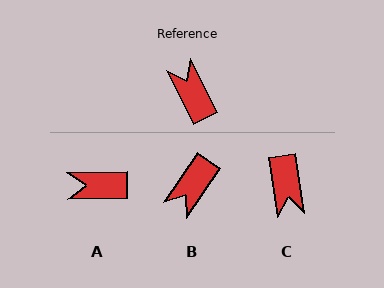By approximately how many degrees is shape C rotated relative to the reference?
Approximately 162 degrees counter-clockwise.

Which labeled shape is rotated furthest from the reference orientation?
C, about 162 degrees away.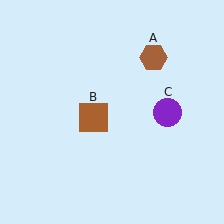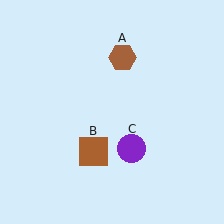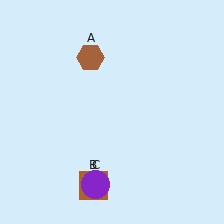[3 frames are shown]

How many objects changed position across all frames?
3 objects changed position: brown hexagon (object A), brown square (object B), purple circle (object C).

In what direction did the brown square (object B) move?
The brown square (object B) moved down.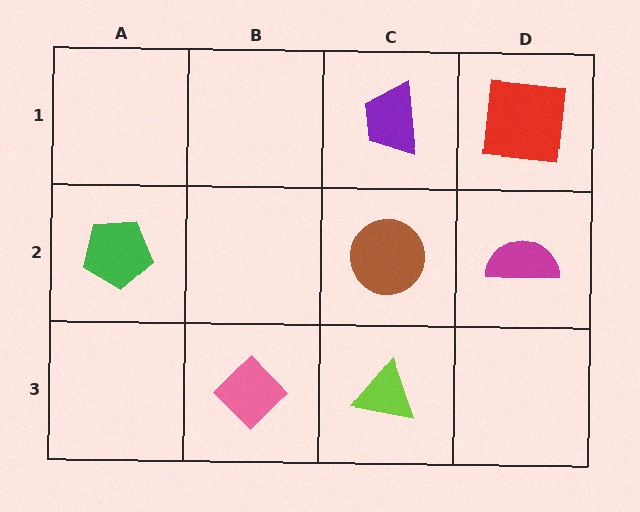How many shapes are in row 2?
3 shapes.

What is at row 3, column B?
A pink diamond.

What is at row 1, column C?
A purple trapezoid.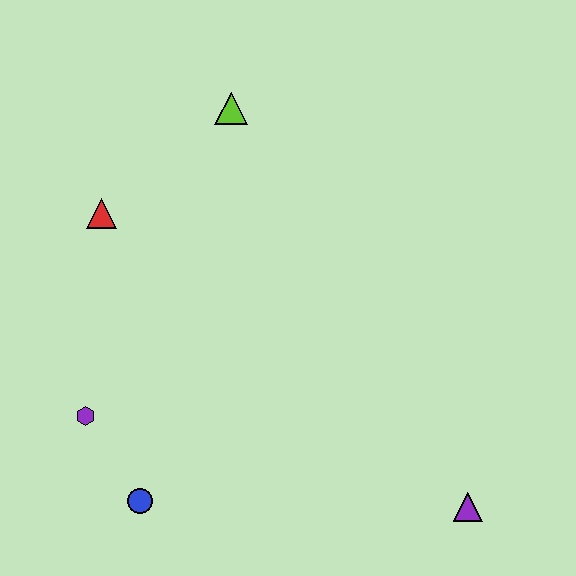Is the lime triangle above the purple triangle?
Yes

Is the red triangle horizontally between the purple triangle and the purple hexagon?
Yes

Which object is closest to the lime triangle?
The red triangle is closest to the lime triangle.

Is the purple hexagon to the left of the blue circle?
Yes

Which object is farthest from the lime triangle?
The purple triangle is farthest from the lime triangle.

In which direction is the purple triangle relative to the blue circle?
The purple triangle is to the right of the blue circle.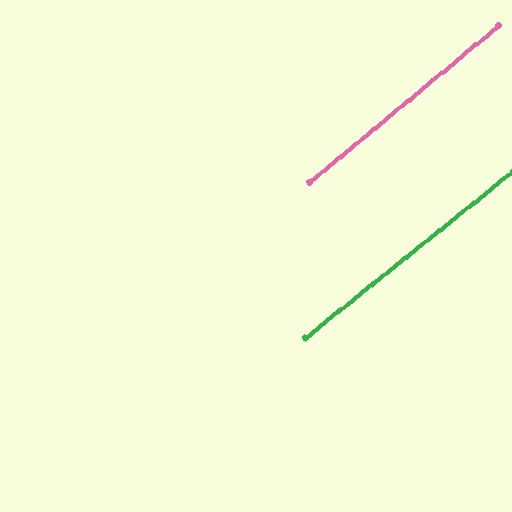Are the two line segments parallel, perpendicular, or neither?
Parallel — their directions differ by only 0.9°.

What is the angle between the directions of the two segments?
Approximately 1 degree.